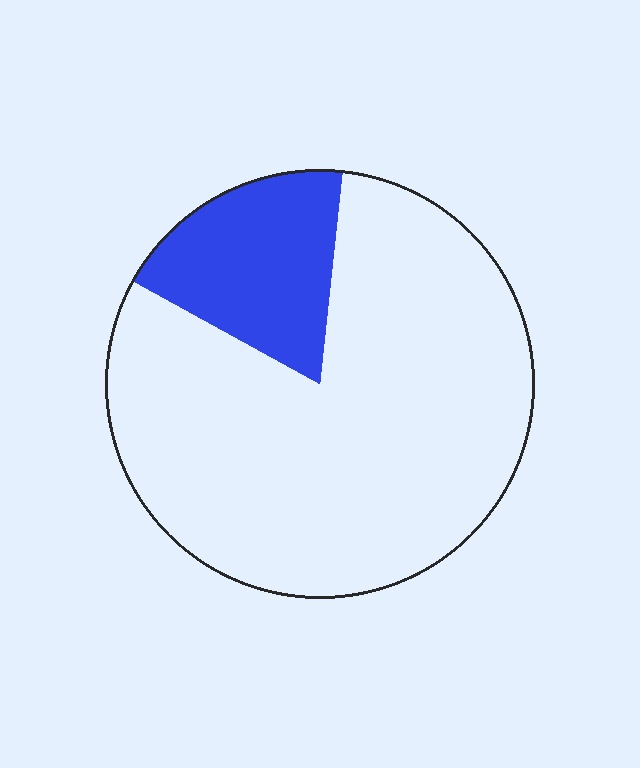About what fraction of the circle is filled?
About one fifth (1/5).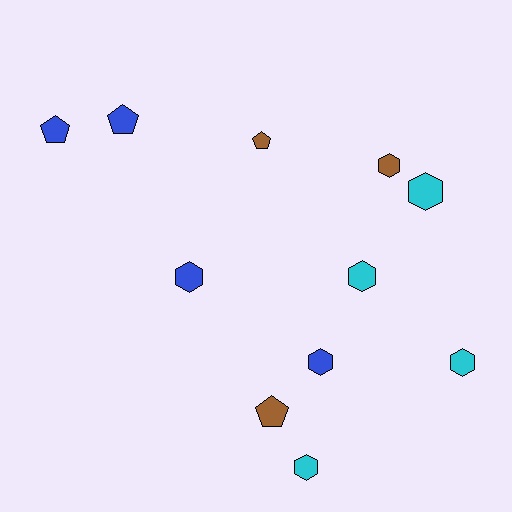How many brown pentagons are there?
There are 2 brown pentagons.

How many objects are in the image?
There are 11 objects.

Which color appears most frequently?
Blue, with 4 objects.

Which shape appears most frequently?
Hexagon, with 7 objects.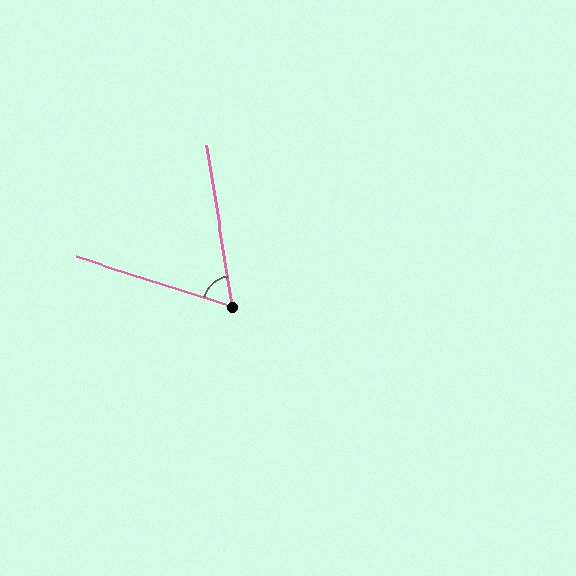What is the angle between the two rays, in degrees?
Approximately 63 degrees.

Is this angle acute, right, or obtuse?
It is acute.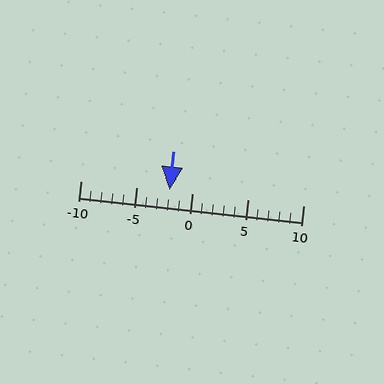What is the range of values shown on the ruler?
The ruler shows values from -10 to 10.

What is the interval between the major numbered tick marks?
The major tick marks are spaced 5 units apart.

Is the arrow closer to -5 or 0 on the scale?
The arrow is closer to 0.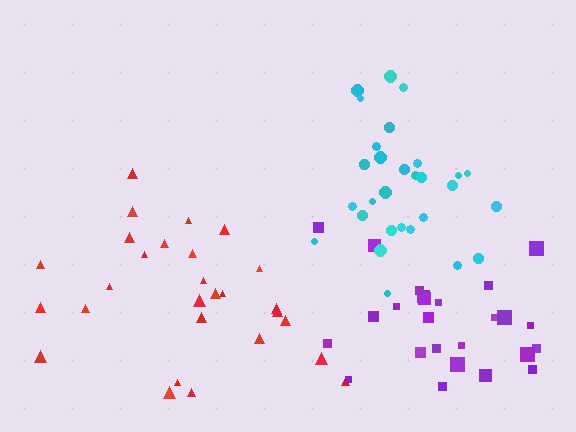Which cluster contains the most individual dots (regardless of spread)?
Cyan (30).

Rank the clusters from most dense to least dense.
cyan, purple, red.